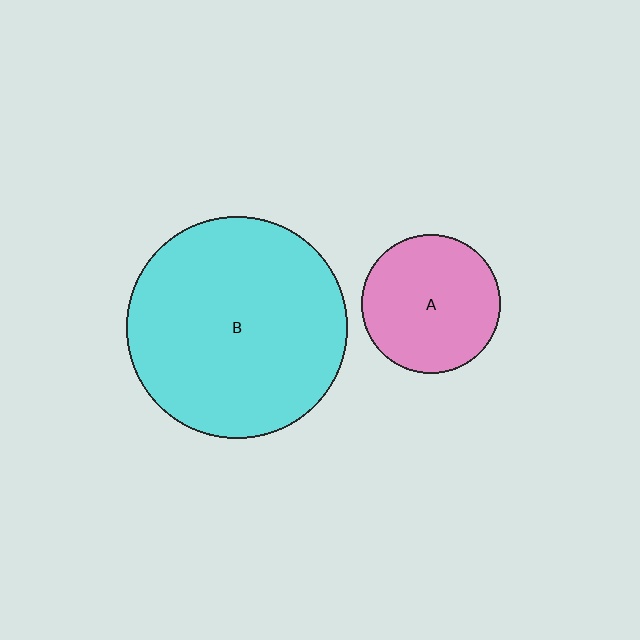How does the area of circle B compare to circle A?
Approximately 2.6 times.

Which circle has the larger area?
Circle B (cyan).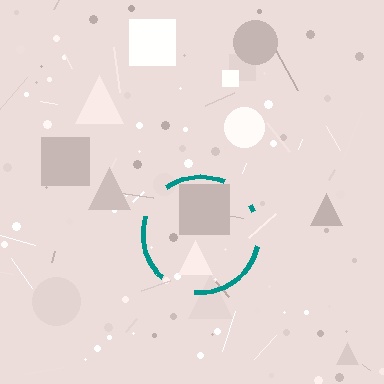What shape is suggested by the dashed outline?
The dashed outline suggests a circle.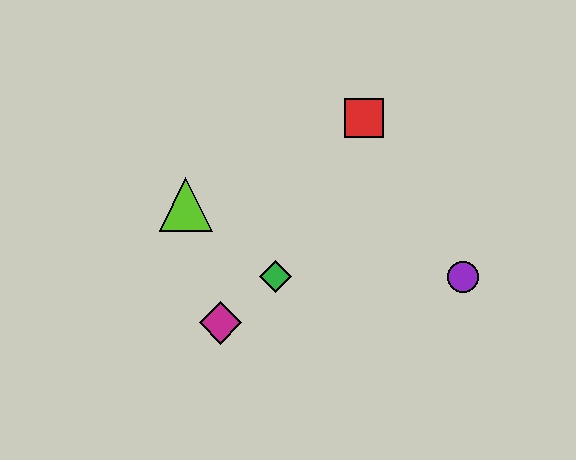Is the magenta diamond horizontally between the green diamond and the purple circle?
No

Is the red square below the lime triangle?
No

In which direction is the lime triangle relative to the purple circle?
The lime triangle is to the left of the purple circle.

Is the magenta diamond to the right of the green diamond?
No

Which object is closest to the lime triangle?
The green diamond is closest to the lime triangle.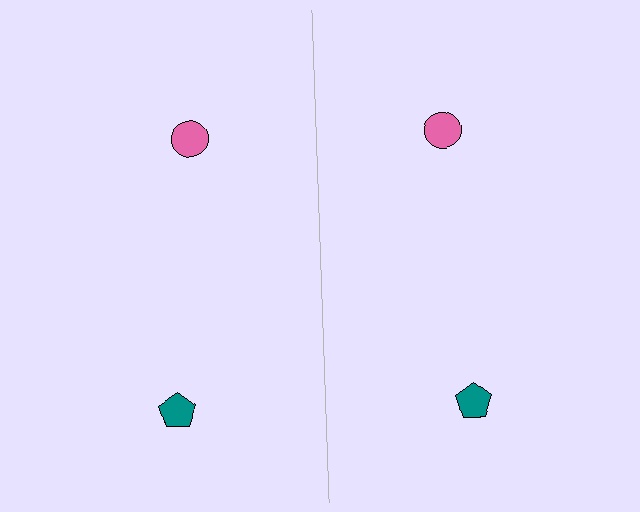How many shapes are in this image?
There are 4 shapes in this image.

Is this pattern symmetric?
Yes, this pattern has bilateral (reflection) symmetry.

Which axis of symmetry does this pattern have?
The pattern has a vertical axis of symmetry running through the center of the image.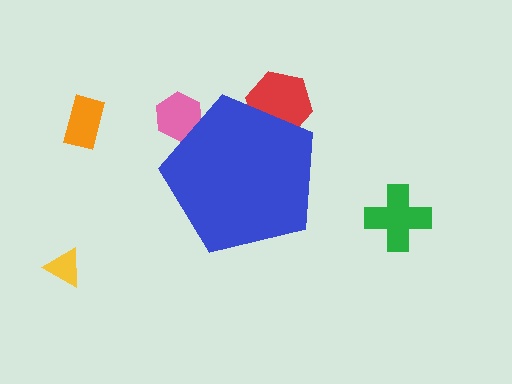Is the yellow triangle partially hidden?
No, the yellow triangle is fully visible.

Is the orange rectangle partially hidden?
No, the orange rectangle is fully visible.